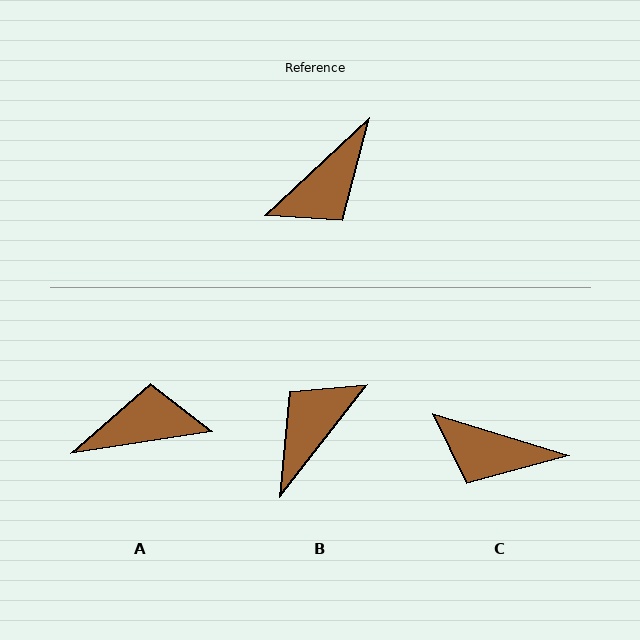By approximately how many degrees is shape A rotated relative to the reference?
Approximately 146 degrees counter-clockwise.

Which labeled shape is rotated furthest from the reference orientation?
B, about 171 degrees away.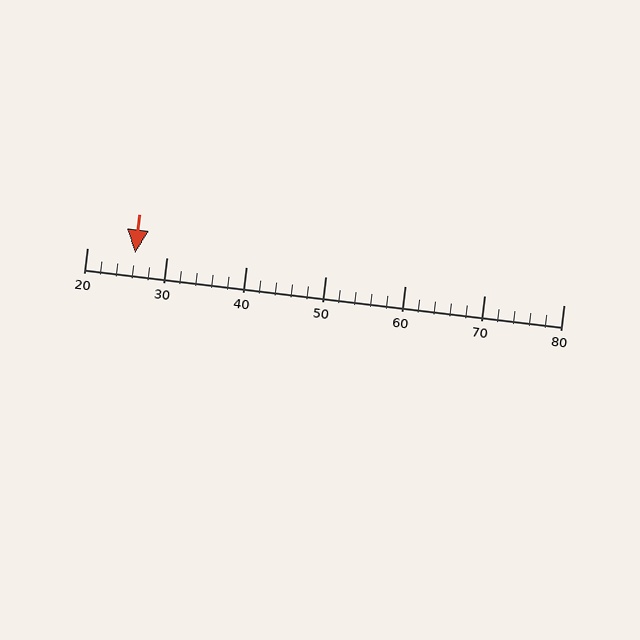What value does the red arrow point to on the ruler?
The red arrow points to approximately 26.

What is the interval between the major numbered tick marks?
The major tick marks are spaced 10 units apart.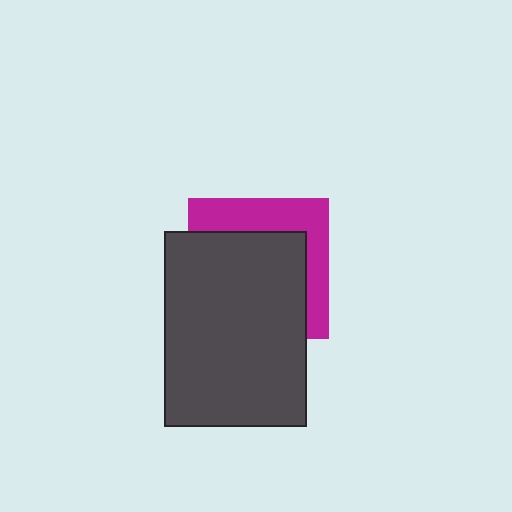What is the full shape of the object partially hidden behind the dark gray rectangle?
The partially hidden object is a magenta square.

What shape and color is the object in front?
The object in front is a dark gray rectangle.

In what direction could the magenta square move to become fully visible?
The magenta square could move toward the upper-right. That would shift it out from behind the dark gray rectangle entirely.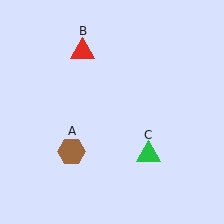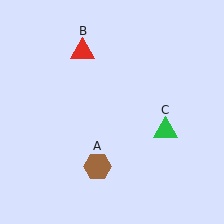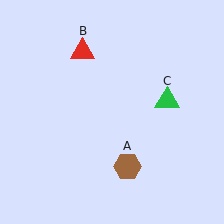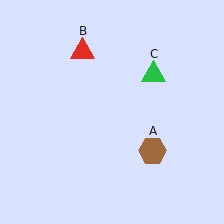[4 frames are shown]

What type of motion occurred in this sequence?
The brown hexagon (object A), green triangle (object C) rotated counterclockwise around the center of the scene.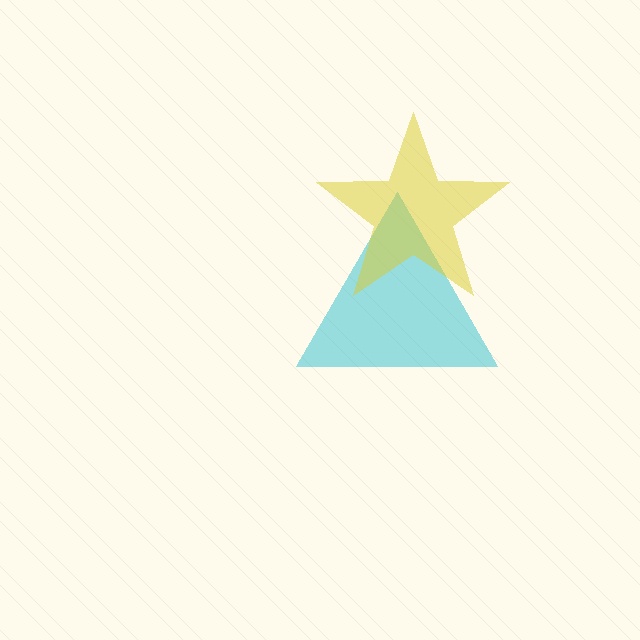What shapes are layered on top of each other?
The layered shapes are: a cyan triangle, a yellow star.